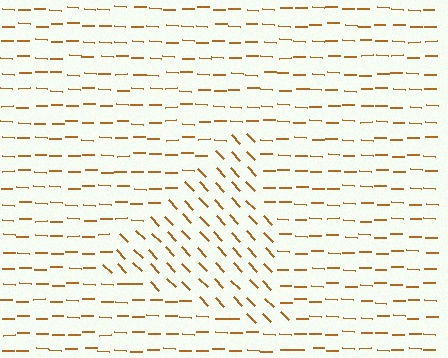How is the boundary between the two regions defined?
The boundary is defined purely by a change in line orientation (approximately 45 degrees difference). All lines are the same color and thickness.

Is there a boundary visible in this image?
Yes, there is a texture boundary formed by a change in line orientation.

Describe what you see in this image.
The image is filled with small brown line segments. A triangle region in the image has lines oriented differently from the surrounding lines, creating a visible texture boundary.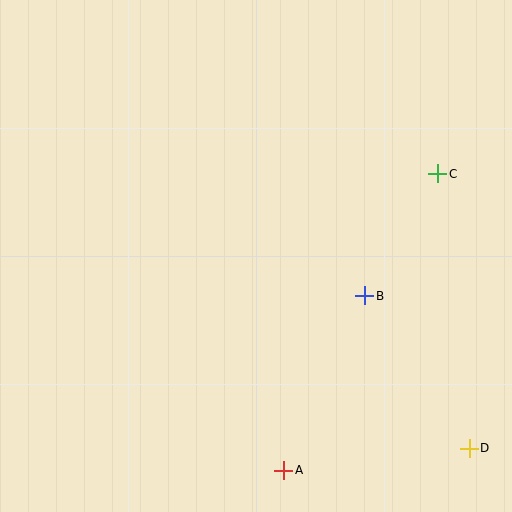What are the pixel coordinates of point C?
Point C is at (438, 174).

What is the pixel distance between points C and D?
The distance between C and D is 276 pixels.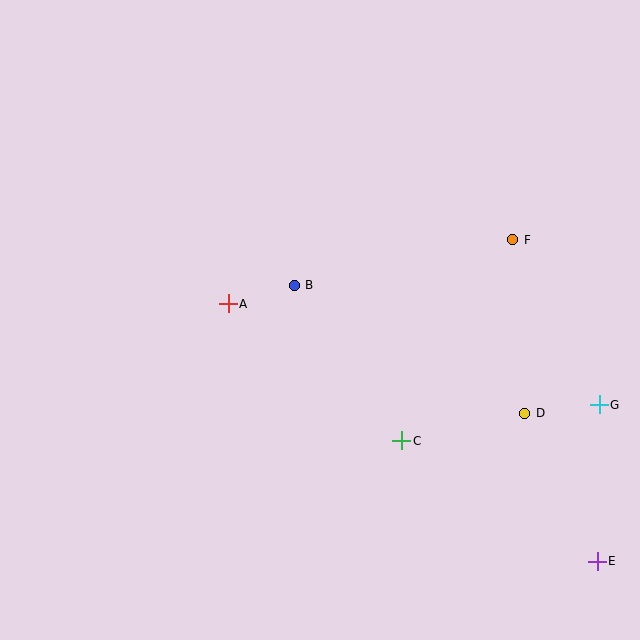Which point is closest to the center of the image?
Point B at (294, 285) is closest to the center.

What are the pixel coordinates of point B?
Point B is at (294, 285).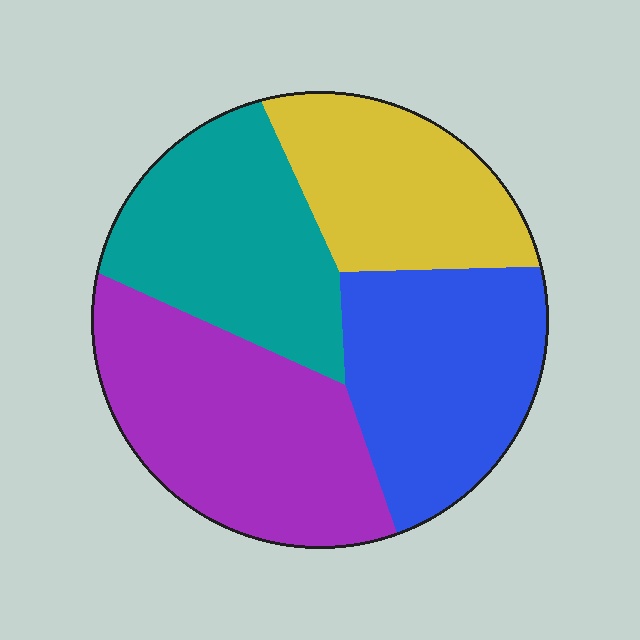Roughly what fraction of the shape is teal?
Teal takes up about one quarter (1/4) of the shape.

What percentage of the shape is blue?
Blue covers about 25% of the shape.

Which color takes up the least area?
Yellow, at roughly 20%.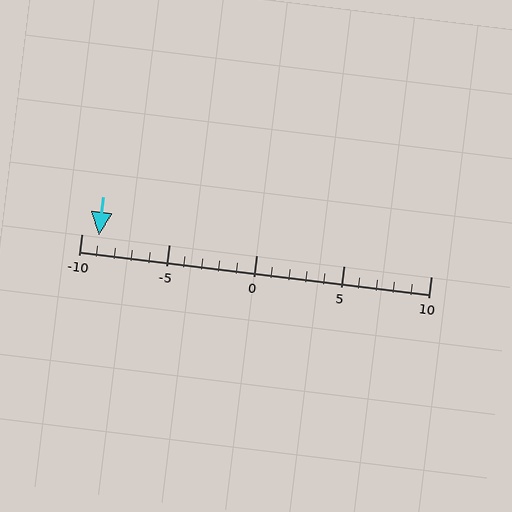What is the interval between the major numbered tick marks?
The major tick marks are spaced 5 units apart.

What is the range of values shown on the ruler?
The ruler shows values from -10 to 10.